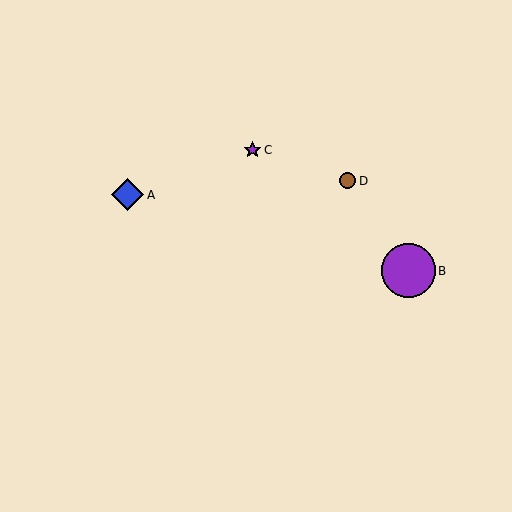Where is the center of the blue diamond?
The center of the blue diamond is at (128, 195).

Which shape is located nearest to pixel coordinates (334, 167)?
The brown circle (labeled D) at (348, 181) is nearest to that location.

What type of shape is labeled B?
Shape B is a purple circle.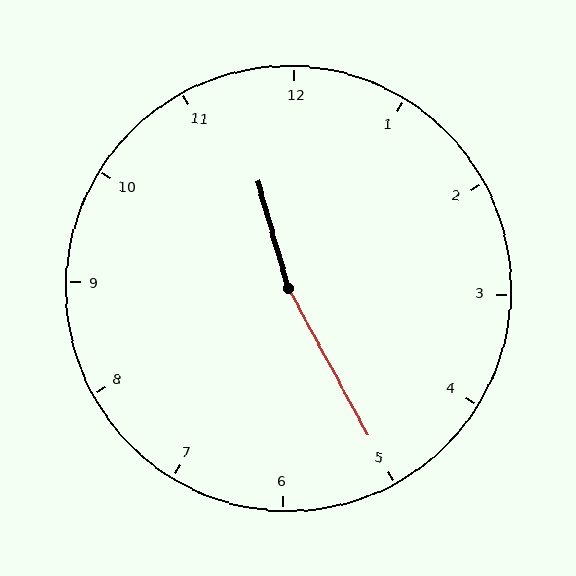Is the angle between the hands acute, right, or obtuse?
It is obtuse.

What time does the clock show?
11:25.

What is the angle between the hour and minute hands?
Approximately 168 degrees.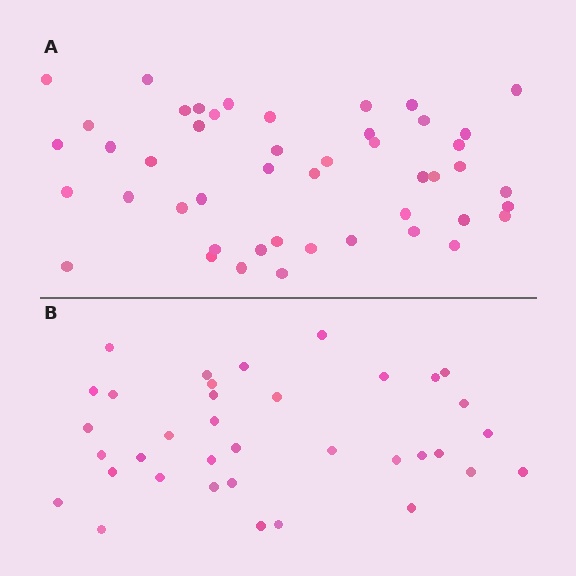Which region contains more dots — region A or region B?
Region A (the top region) has more dots.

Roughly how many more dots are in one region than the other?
Region A has roughly 12 or so more dots than region B.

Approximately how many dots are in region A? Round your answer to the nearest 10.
About 50 dots. (The exact count is 47, which rounds to 50.)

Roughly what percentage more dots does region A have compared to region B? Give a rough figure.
About 30% more.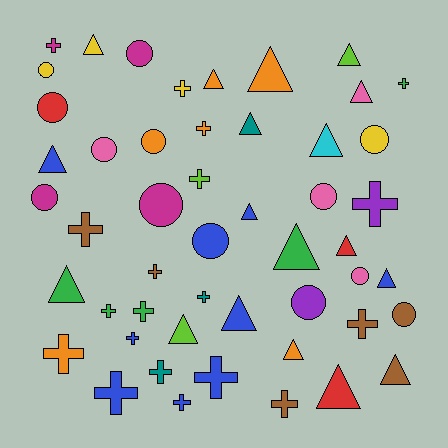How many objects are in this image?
There are 50 objects.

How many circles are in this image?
There are 13 circles.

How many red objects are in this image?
There are 3 red objects.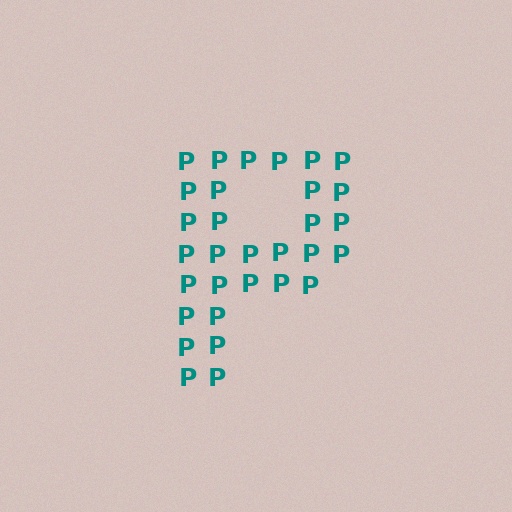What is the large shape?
The large shape is the letter P.